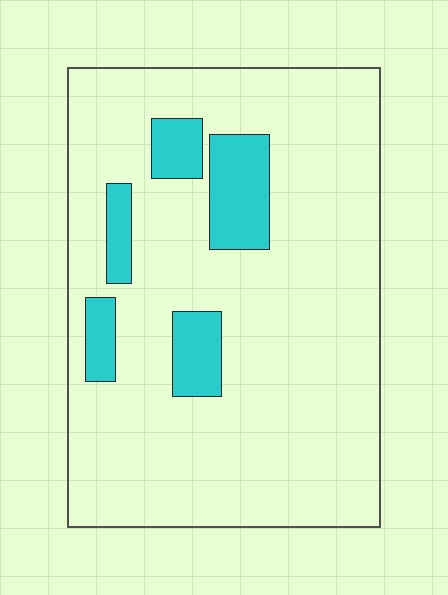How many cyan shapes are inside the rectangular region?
5.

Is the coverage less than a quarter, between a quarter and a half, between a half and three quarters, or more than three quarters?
Less than a quarter.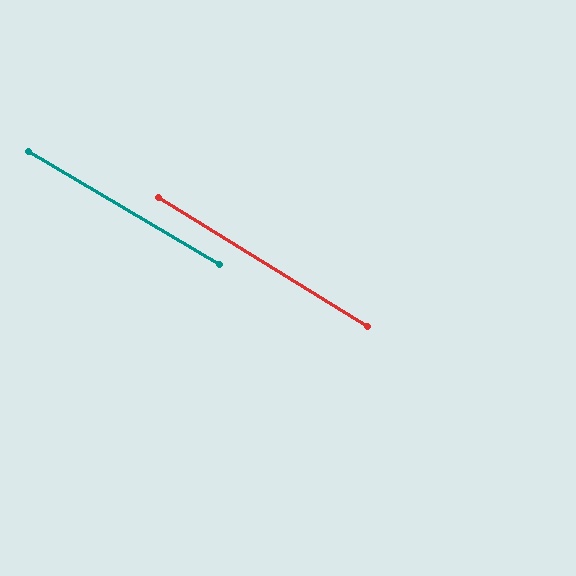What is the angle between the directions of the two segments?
Approximately 1 degree.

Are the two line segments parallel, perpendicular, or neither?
Parallel — their directions differ by only 0.8°.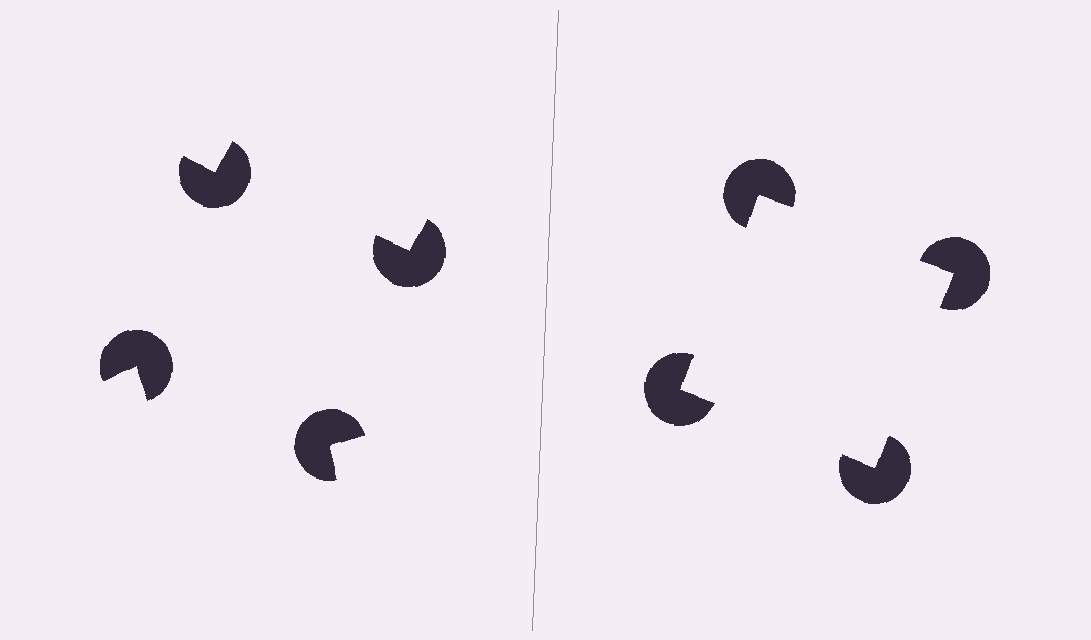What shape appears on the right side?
An illusory square.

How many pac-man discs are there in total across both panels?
8 — 4 on each side.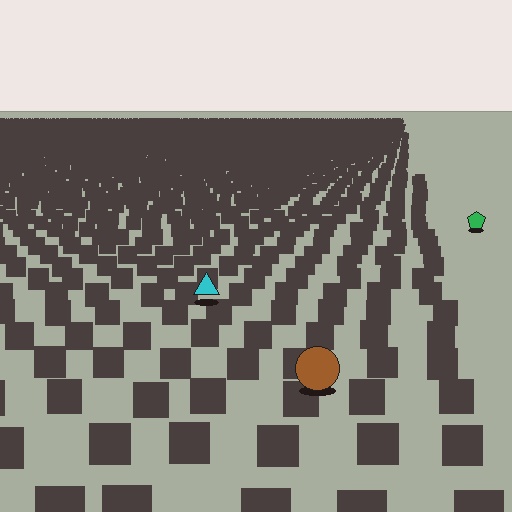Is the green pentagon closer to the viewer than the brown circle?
No. The brown circle is closer — you can tell from the texture gradient: the ground texture is coarser near it.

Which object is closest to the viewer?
The brown circle is closest. The texture marks near it are larger and more spread out.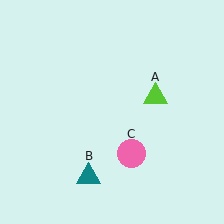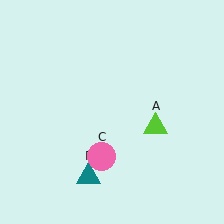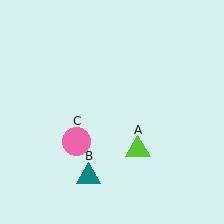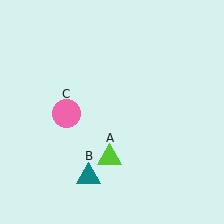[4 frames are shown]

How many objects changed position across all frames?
2 objects changed position: lime triangle (object A), pink circle (object C).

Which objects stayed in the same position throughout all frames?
Teal triangle (object B) remained stationary.